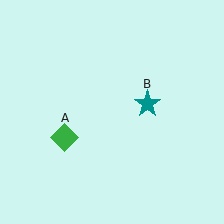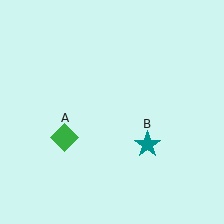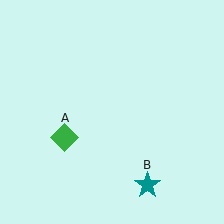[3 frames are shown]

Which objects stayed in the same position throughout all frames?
Green diamond (object A) remained stationary.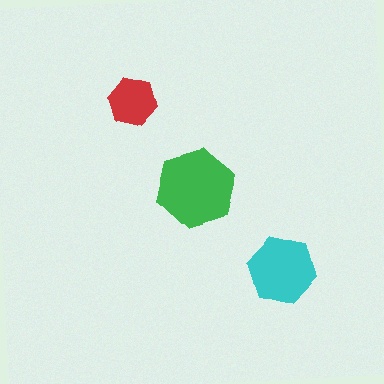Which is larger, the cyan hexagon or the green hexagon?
The green one.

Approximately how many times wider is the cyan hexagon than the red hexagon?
About 1.5 times wider.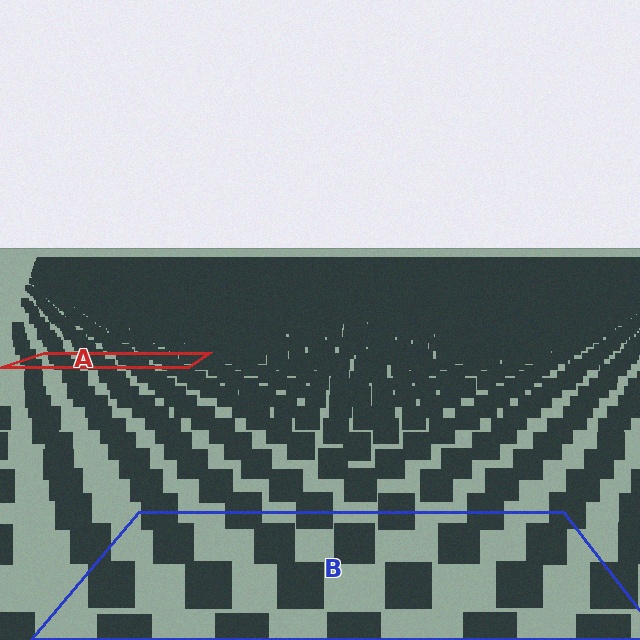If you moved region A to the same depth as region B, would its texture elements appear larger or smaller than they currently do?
They would appear larger. At a closer depth, the same texture elements are projected at a bigger on-screen size.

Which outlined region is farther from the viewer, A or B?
Region A is farther from the viewer — the texture elements inside it appear smaller and more densely packed.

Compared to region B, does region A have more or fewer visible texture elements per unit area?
Region A has more texture elements per unit area — they are packed more densely because it is farther away.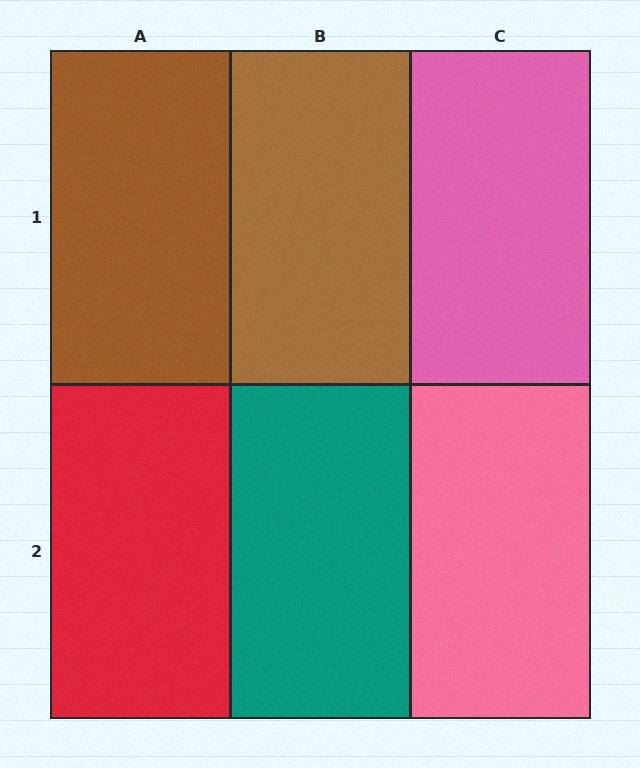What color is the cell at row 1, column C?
Pink.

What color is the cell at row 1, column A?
Brown.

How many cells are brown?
2 cells are brown.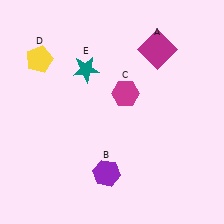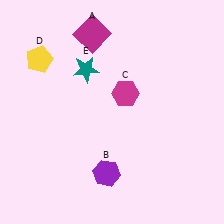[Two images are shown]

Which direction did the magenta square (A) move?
The magenta square (A) moved left.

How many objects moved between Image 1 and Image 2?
1 object moved between the two images.